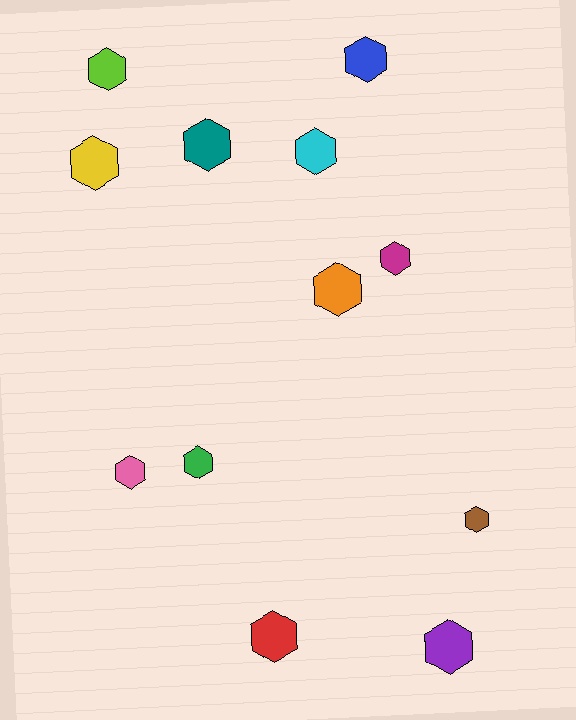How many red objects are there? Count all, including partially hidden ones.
There is 1 red object.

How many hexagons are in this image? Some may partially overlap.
There are 12 hexagons.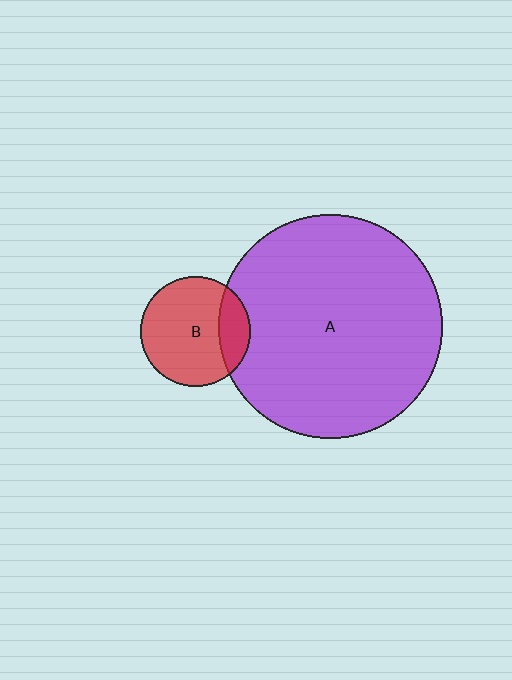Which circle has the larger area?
Circle A (purple).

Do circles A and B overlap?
Yes.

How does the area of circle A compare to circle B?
Approximately 4.2 times.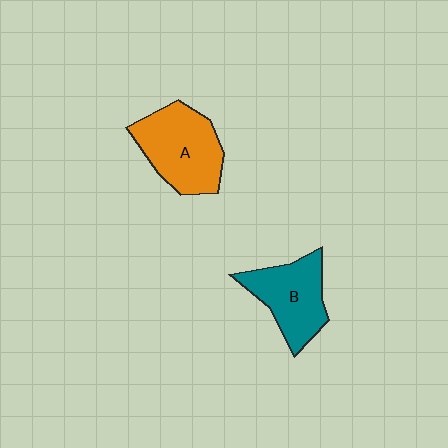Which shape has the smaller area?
Shape B (teal).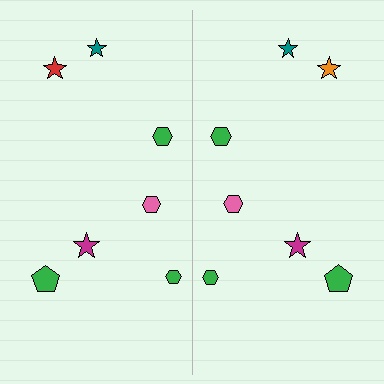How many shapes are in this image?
There are 14 shapes in this image.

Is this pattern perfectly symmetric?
No, the pattern is not perfectly symmetric. The orange star on the right side breaks the symmetry — its mirror counterpart is red.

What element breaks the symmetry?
The orange star on the right side breaks the symmetry — its mirror counterpart is red.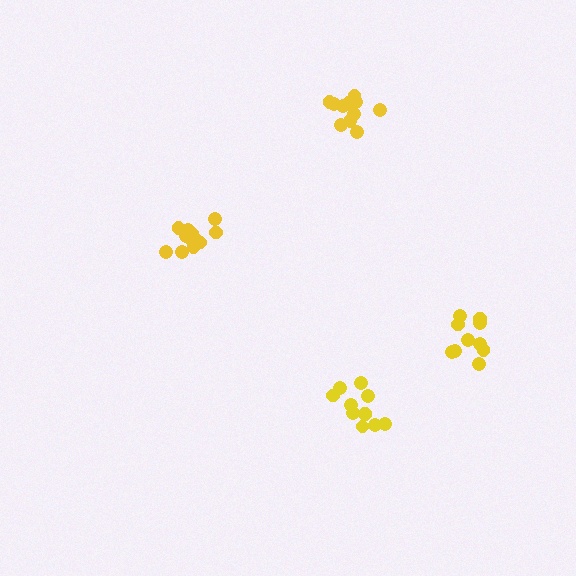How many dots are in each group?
Group 1: 11 dots, Group 2: 12 dots, Group 3: 10 dots, Group 4: 12 dots (45 total).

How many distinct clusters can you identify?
There are 4 distinct clusters.